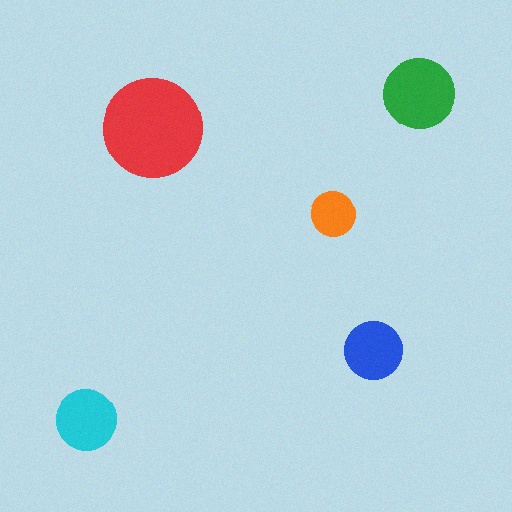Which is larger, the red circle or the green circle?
The red one.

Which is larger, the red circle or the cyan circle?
The red one.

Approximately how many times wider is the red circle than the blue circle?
About 1.5 times wider.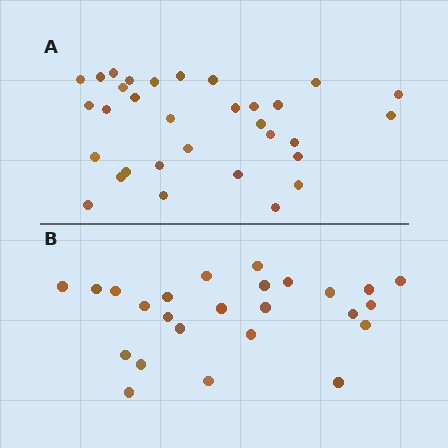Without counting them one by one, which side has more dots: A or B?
Region A (the top region) has more dots.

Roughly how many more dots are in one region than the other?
Region A has roughly 8 or so more dots than region B.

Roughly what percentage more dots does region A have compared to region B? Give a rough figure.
About 30% more.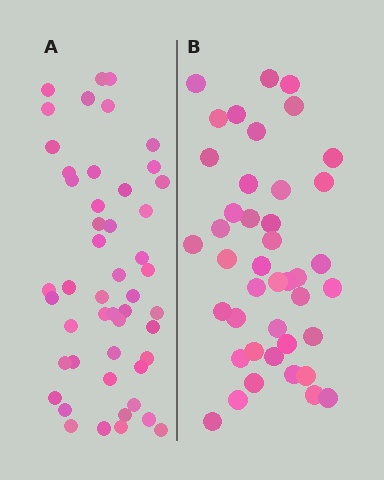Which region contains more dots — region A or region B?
Region A (the left region) has more dots.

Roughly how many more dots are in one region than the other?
Region A has roughly 8 or so more dots than region B.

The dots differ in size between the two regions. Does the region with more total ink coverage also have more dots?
No. Region B has more total ink coverage because its dots are larger, but region A actually contains more individual dots. Total area can be misleading — the number of items is what matters here.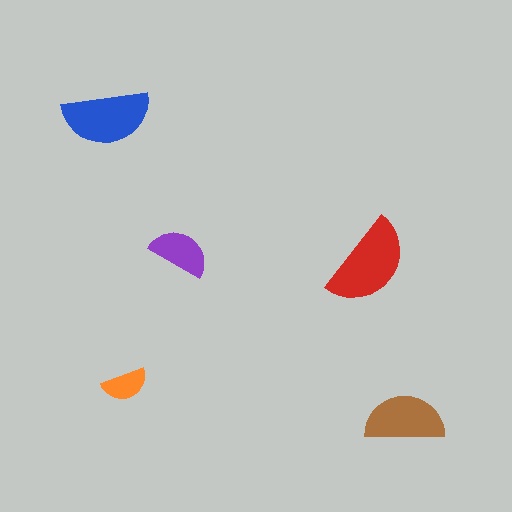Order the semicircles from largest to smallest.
the red one, the blue one, the brown one, the purple one, the orange one.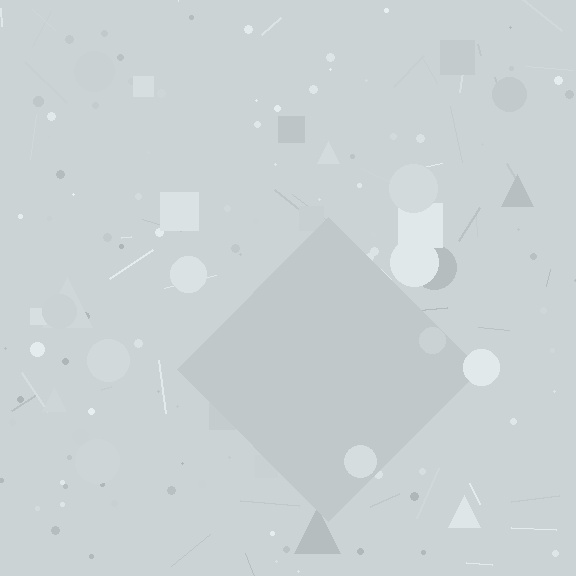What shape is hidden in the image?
A diamond is hidden in the image.